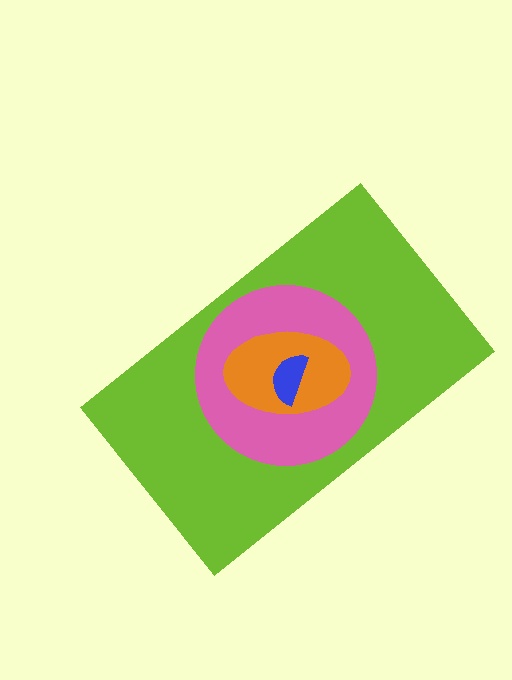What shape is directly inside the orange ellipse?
The blue semicircle.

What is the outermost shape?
The lime rectangle.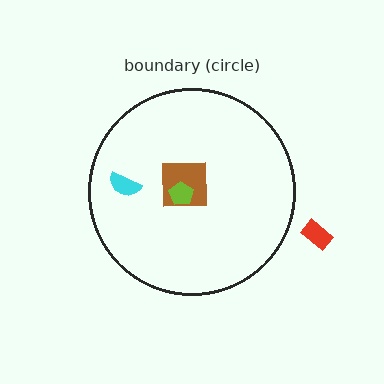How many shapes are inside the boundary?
3 inside, 1 outside.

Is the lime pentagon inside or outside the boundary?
Inside.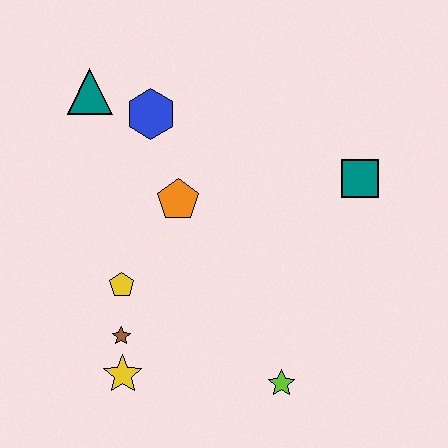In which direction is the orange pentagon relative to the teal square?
The orange pentagon is to the left of the teal square.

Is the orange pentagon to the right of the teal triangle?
Yes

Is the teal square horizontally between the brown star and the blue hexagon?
No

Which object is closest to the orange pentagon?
The blue hexagon is closest to the orange pentagon.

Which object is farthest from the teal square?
The yellow star is farthest from the teal square.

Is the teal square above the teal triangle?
No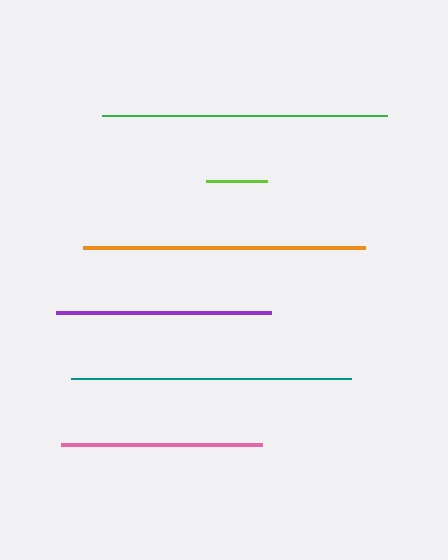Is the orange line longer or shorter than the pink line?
The orange line is longer than the pink line.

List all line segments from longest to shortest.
From longest to shortest: green, orange, teal, purple, pink, lime.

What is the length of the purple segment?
The purple segment is approximately 215 pixels long.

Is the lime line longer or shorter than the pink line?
The pink line is longer than the lime line.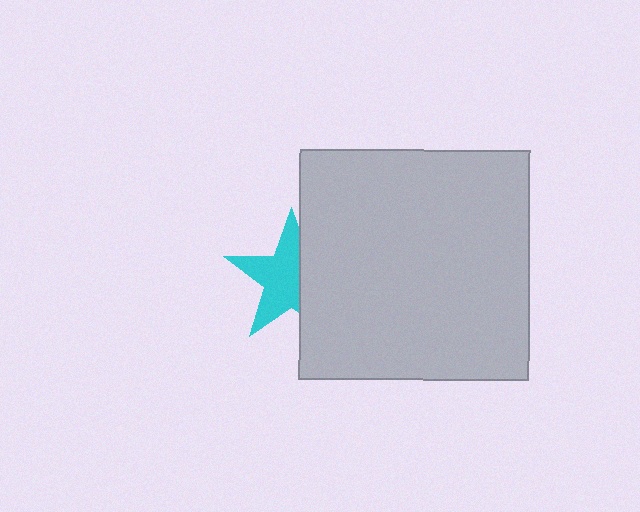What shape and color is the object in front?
The object in front is a light gray square.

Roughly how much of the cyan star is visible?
About half of it is visible (roughly 62%).